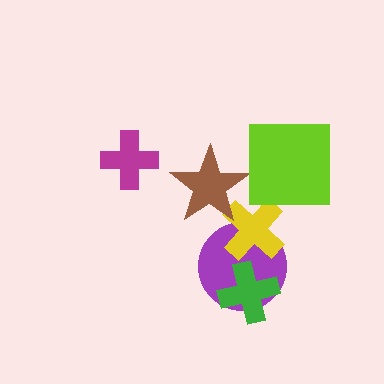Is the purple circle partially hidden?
Yes, it is partially covered by another shape.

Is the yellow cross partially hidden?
Yes, it is partially covered by another shape.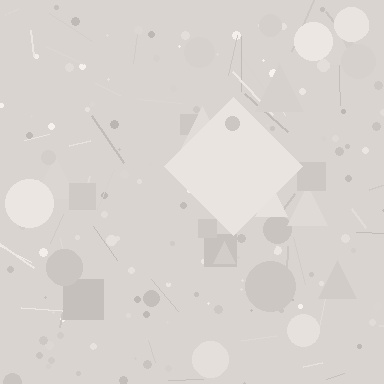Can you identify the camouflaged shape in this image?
The camouflaged shape is a diamond.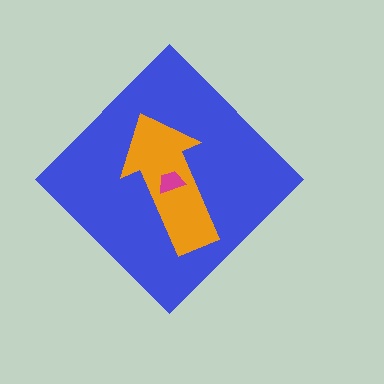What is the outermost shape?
The blue diamond.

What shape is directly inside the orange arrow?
The magenta trapezoid.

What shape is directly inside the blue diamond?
The orange arrow.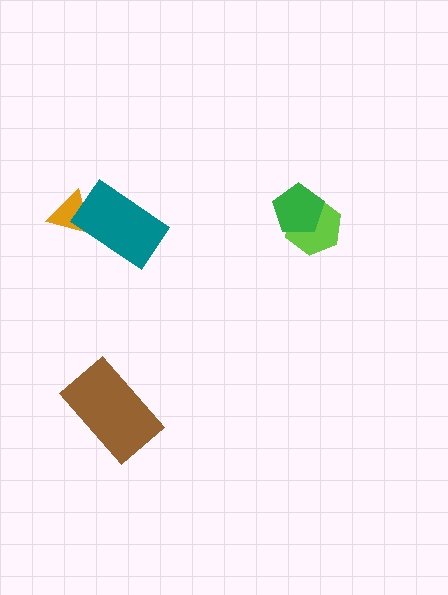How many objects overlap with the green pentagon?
1 object overlaps with the green pentagon.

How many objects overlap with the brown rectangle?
0 objects overlap with the brown rectangle.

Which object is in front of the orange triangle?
The teal rectangle is in front of the orange triangle.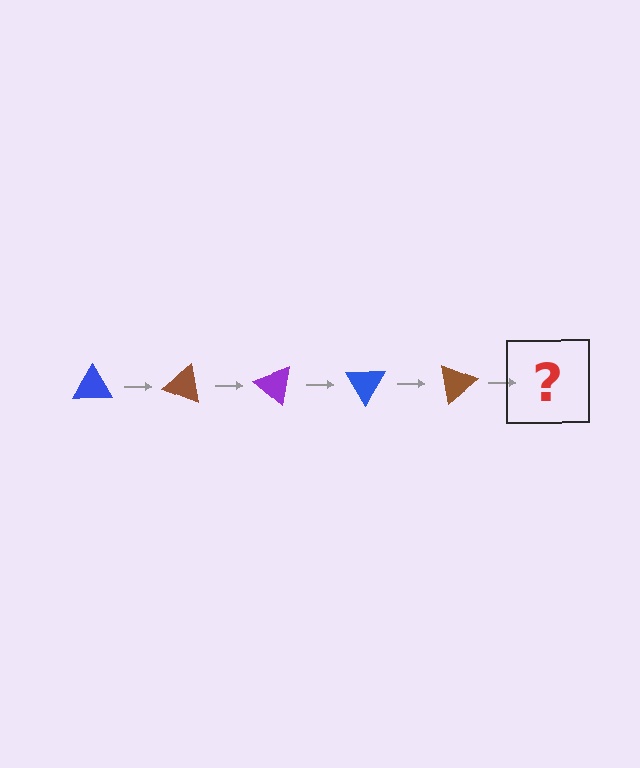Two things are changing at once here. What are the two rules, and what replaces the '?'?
The two rules are that it rotates 20 degrees each step and the color cycles through blue, brown, and purple. The '?' should be a purple triangle, rotated 100 degrees from the start.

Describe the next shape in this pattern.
It should be a purple triangle, rotated 100 degrees from the start.